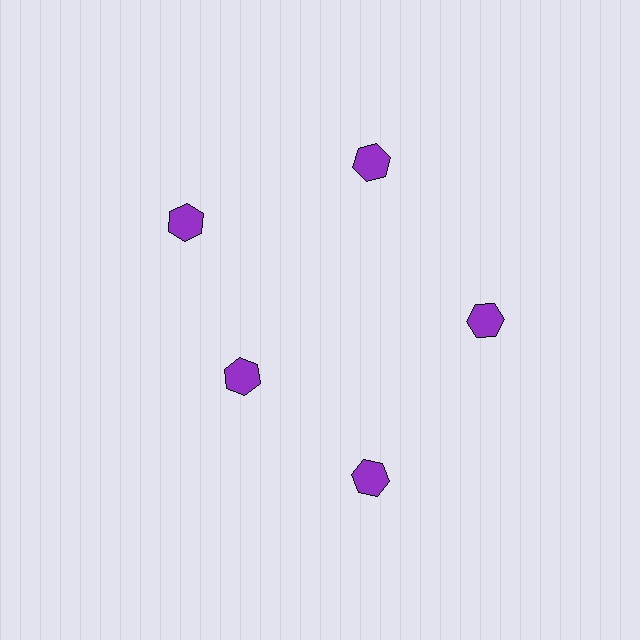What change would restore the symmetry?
The symmetry would be restored by moving it outward, back onto the ring so that all 5 hexagons sit at equal angles and equal distance from the center.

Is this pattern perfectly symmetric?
No. The 5 purple hexagons are arranged in a ring, but one element near the 8 o'clock position is pulled inward toward the center, breaking the 5-fold rotational symmetry.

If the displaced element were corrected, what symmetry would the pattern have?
It would have 5-fold rotational symmetry — the pattern would map onto itself every 72 degrees.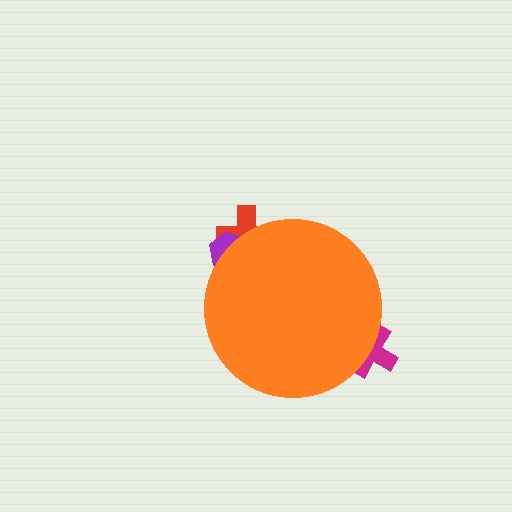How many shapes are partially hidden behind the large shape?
3 shapes are partially hidden.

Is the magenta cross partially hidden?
Yes, the magenta cross is partially hidden behind the orange circle.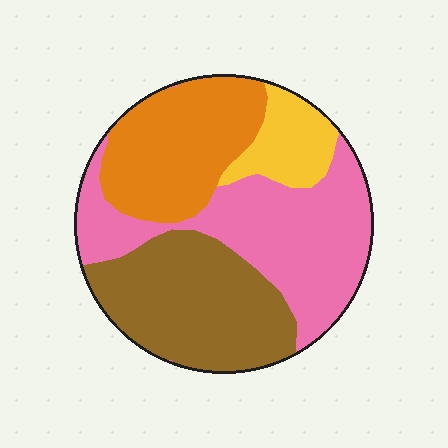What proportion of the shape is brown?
Brown takes up between a quarter and a half of the shape.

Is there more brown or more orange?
Brown.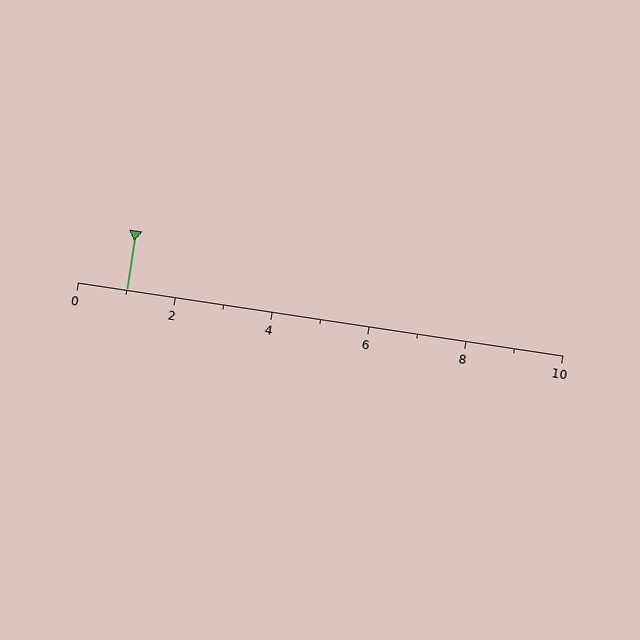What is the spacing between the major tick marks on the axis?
The major ticks are spaced 2 apart.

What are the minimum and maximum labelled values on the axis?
The axis runs from 0 to 10.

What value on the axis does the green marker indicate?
The marker indicates approximately 1.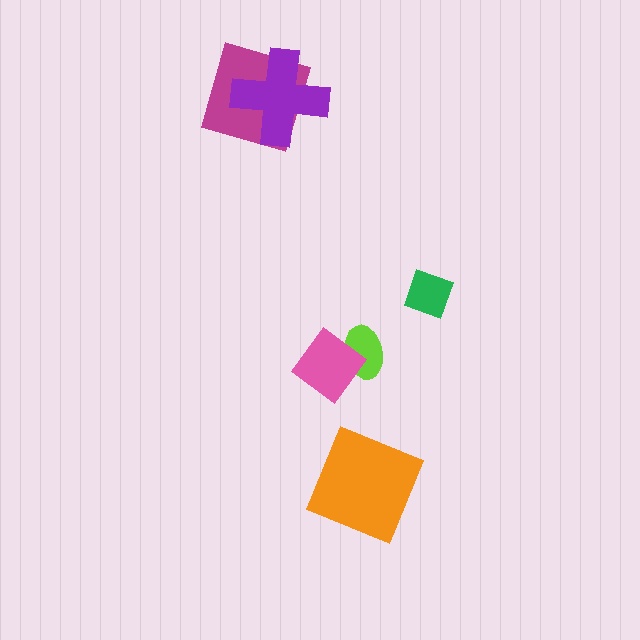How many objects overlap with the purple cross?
1 object overlaps with the purple cross.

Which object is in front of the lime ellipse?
The pink diamond is in front of the lime ellipse.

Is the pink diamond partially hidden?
No, no other shape covers it.